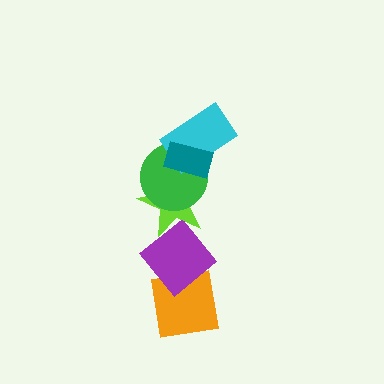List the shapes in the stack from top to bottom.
From top to bottom: the teal rectangle, the cyan rectangle, the green circle, the lime star, the purple diamond, the orange square.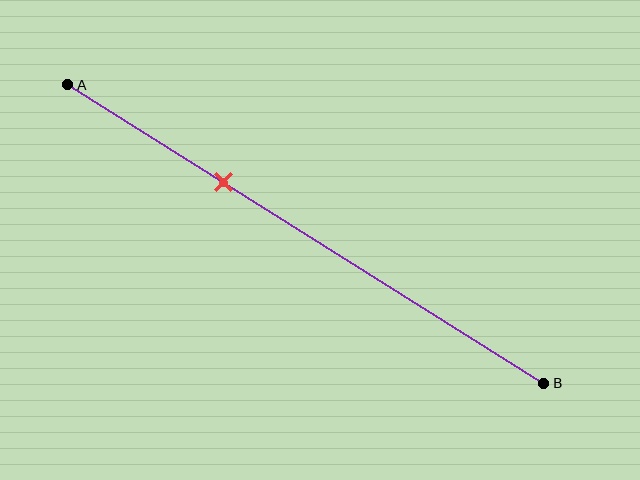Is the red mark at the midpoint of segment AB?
No, the mark is at about 35% from A, not at the 50% midpoint.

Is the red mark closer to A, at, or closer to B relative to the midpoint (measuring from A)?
The red mark is closer to point A than the midpoint of segment AB.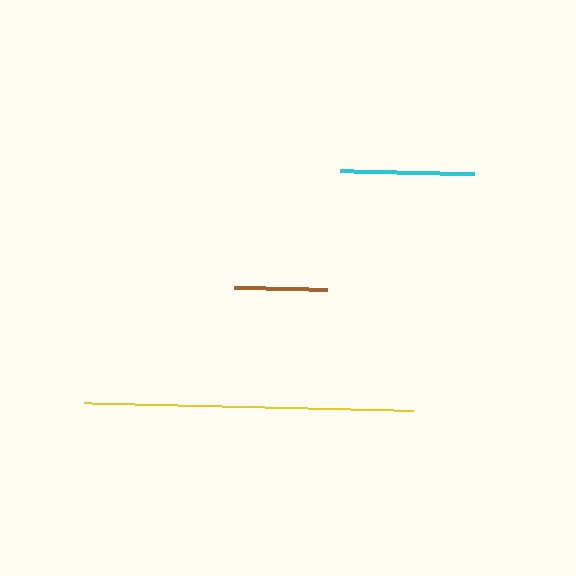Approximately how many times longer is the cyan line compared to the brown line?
The cyan line is approximately 1.4 times the length of the brown line.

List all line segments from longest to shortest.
From longest to shortest: yellow, cyan, brown.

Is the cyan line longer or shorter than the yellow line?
The yellow line is longer than the cyan line.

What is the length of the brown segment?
The brown segment is approximately 93 pixels long.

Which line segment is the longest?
The yellow line is the longest at approximately 329 pixels.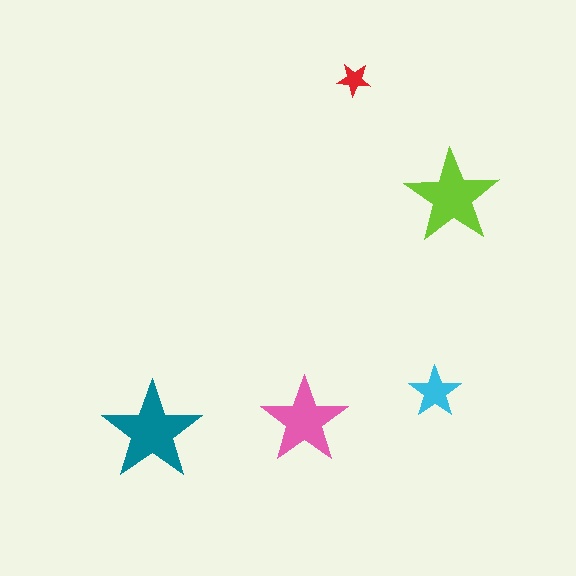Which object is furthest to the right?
The lime star is rightmost.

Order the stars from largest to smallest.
the teal one, the lime one, the pink one, the cyan one, the red one.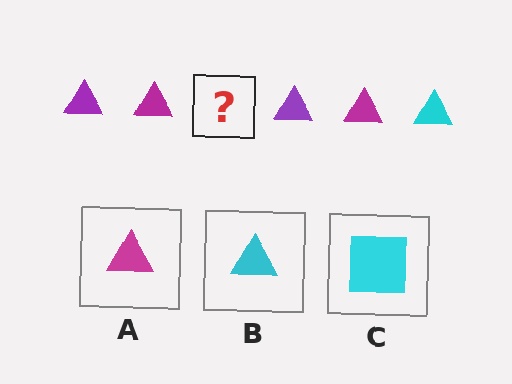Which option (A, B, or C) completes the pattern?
B.